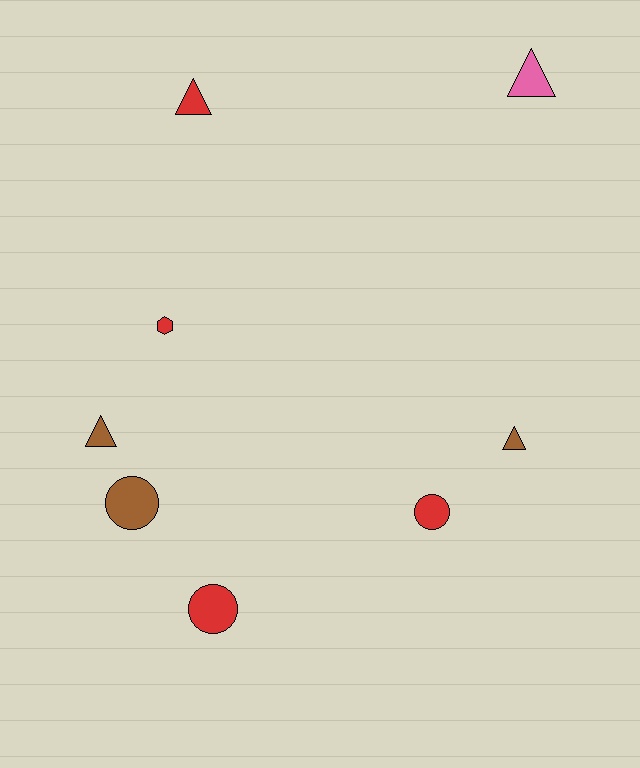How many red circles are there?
There are 2 red circles.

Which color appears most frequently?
Red, with 4 objects.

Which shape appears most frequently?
Triangle, with 4 objects.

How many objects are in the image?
There are 8 objects.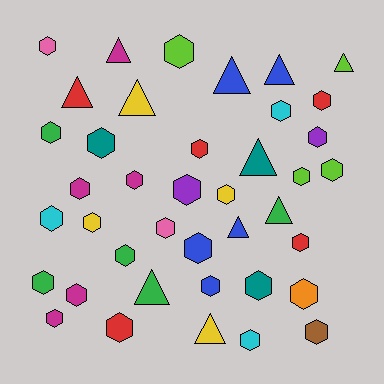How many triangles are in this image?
There are 11 triangles.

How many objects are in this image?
There are 40 objects.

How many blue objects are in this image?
There are 5 blue objects.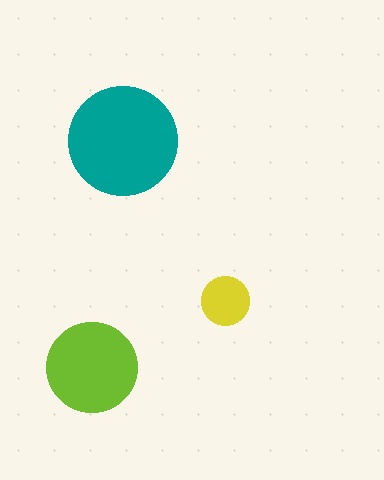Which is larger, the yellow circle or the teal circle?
The teal one.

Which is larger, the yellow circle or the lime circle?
The lime one.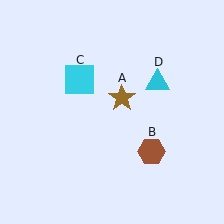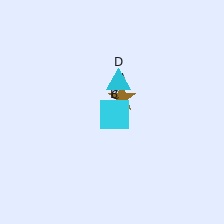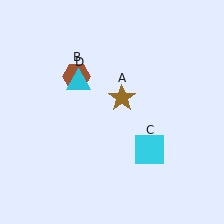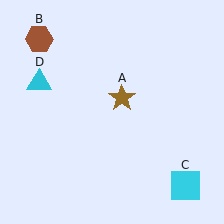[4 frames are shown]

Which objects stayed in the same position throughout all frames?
Brown star (object A) remained stationary.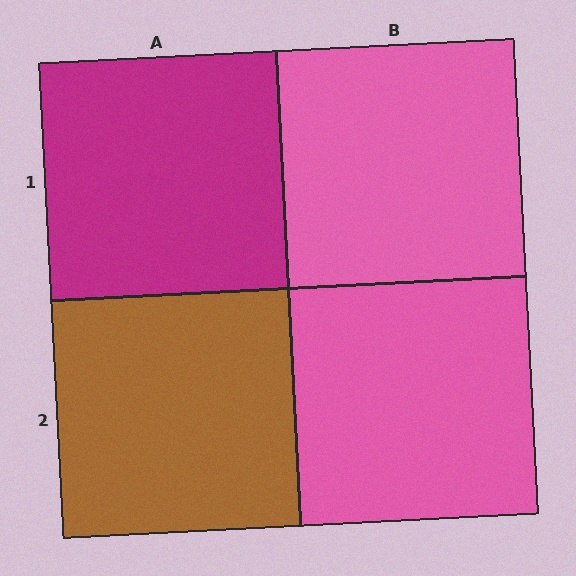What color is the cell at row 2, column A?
Brown.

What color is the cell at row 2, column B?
Pink.